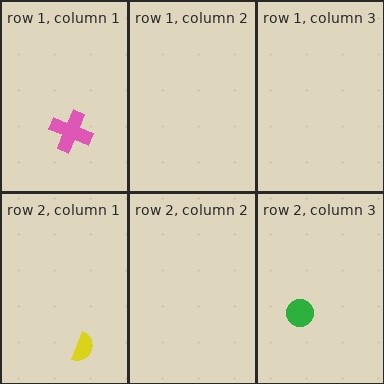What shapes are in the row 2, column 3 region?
The green circle.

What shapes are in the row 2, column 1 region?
The yellow semicircle.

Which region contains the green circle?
The row 2, column 3 region.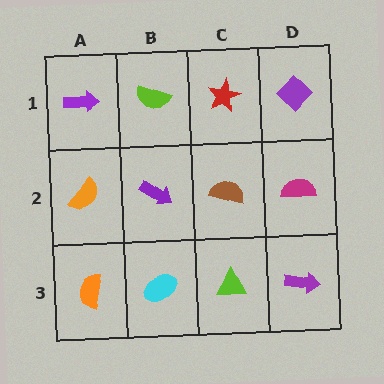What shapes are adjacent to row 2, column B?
A lime semicircle (row 1, column B), a cyan ellipse (row 3, column B), an orange semicircle (row 2, column A), a brown semicircle (row 2, column C).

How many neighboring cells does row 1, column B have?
3.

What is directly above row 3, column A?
An orange semicircle.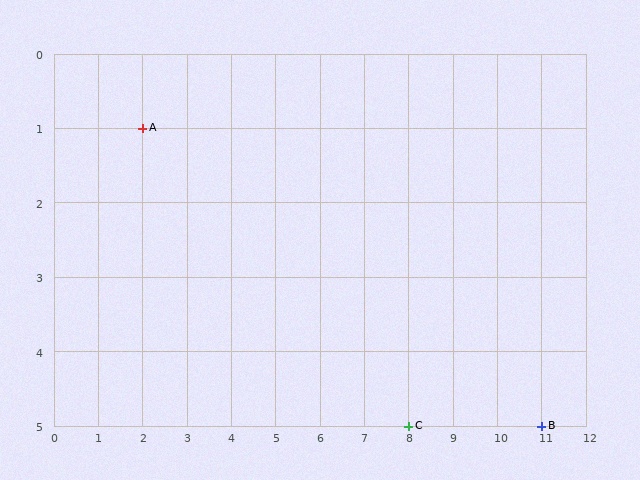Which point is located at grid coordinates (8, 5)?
Point C is at (8, 5).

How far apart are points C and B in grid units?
Points C and B are 3 columns apart.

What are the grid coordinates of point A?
Point A is at grid coordinates (2, 1).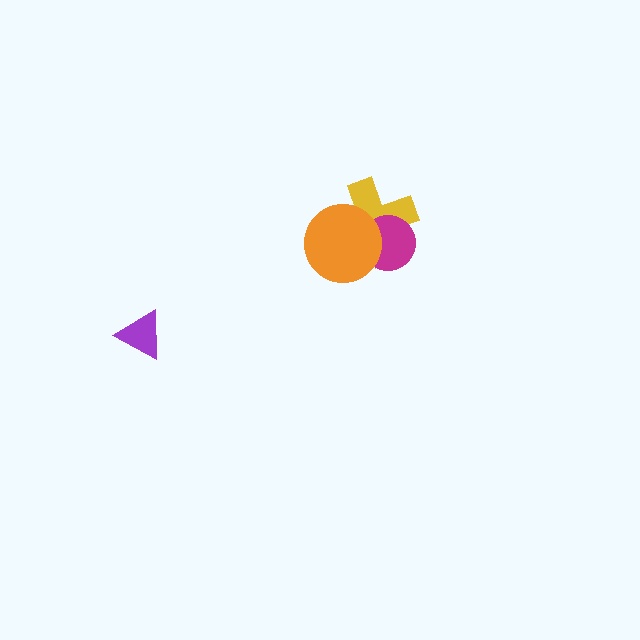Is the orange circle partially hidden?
No, no other shape covers it.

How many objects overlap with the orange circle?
2 objects overlap with the orange circle.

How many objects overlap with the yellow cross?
2 objects overlap with the yellow cross.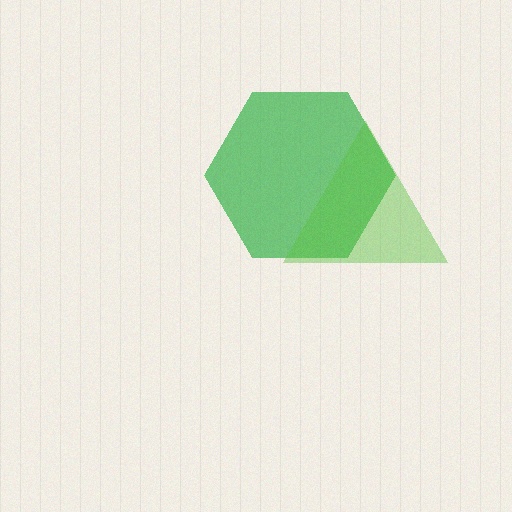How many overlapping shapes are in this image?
There are 2 overlapping shapes in the image.